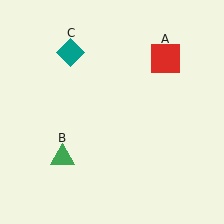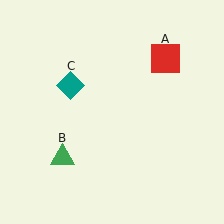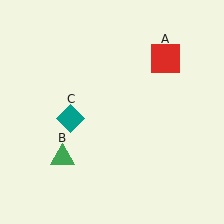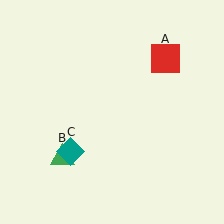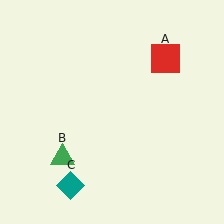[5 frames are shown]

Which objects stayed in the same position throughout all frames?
Red square (object A) and green triangle (object B) remained stationary.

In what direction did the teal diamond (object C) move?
The teal diamond (object C) moved down.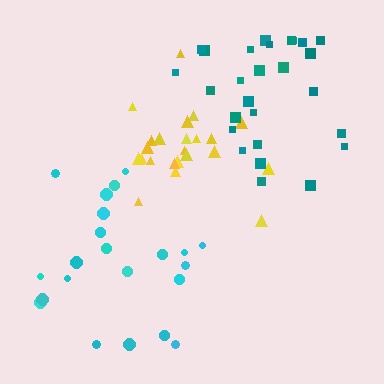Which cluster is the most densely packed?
Yellow.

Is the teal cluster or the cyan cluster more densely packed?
Teal.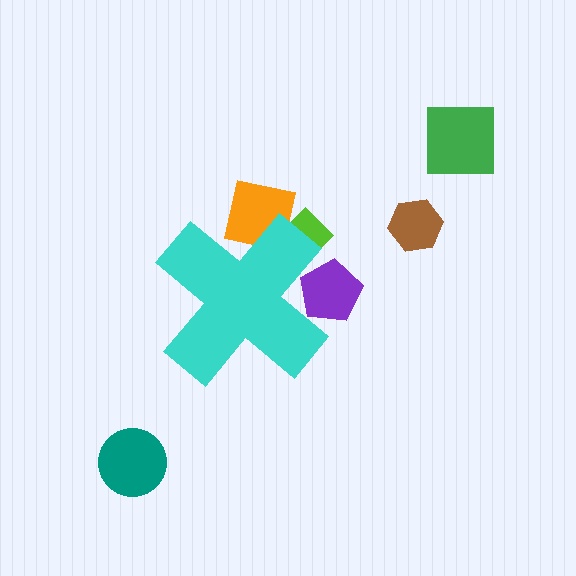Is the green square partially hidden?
No, the green square is fully visible.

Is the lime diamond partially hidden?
Yes, the lime diamond is partially hidden behind the cyan cross.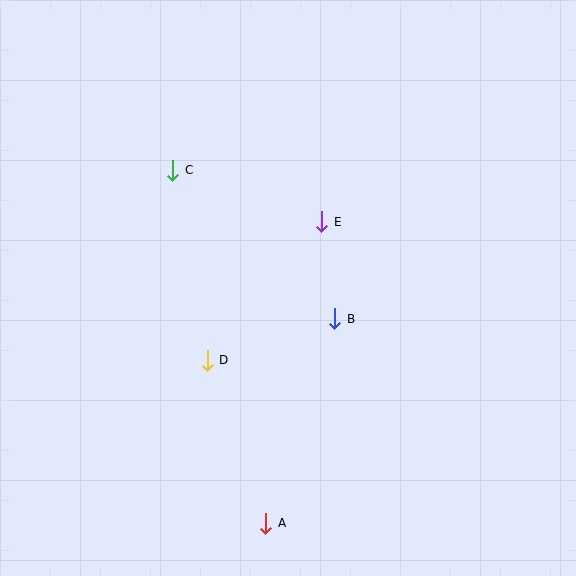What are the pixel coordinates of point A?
Point A is at (266, 523).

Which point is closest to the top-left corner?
Point C is closest to the top-left corner.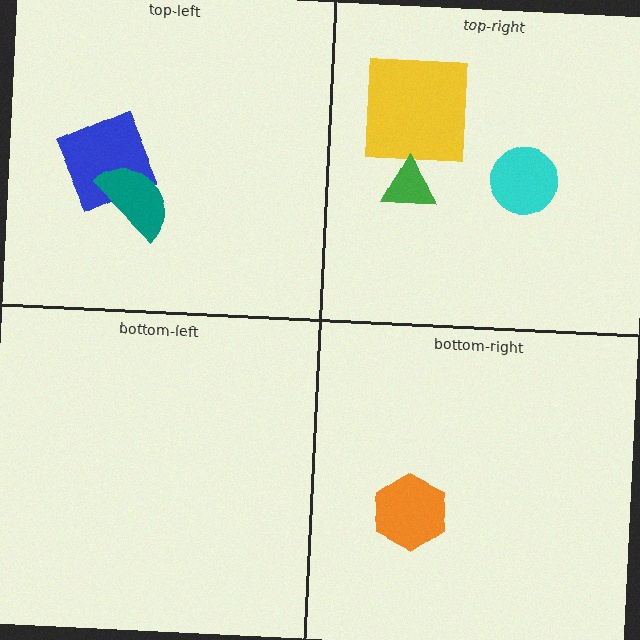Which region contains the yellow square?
The top-right region.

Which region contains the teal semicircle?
The top-left region.